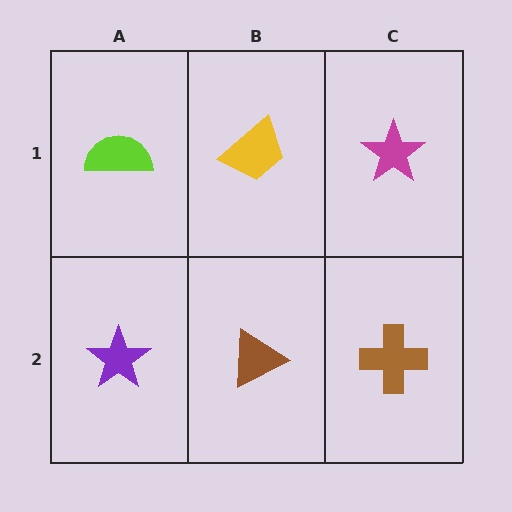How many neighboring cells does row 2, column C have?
2.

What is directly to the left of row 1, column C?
A yellow trapezoid.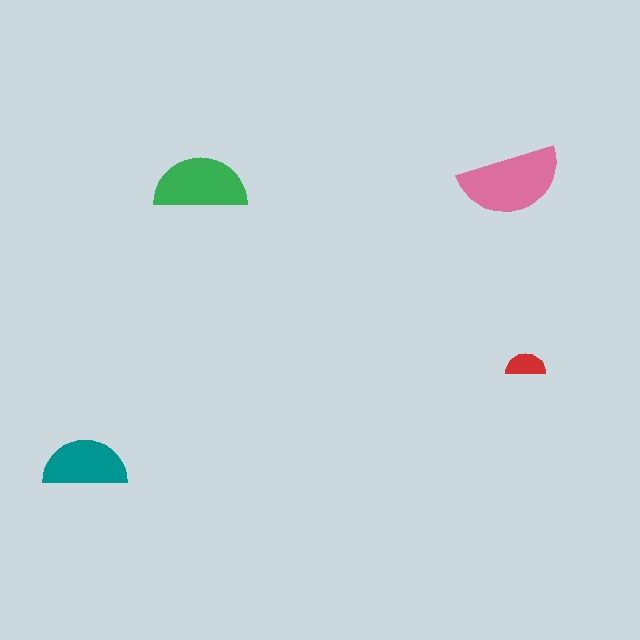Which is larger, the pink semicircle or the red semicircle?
The pink one.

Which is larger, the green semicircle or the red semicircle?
The green one.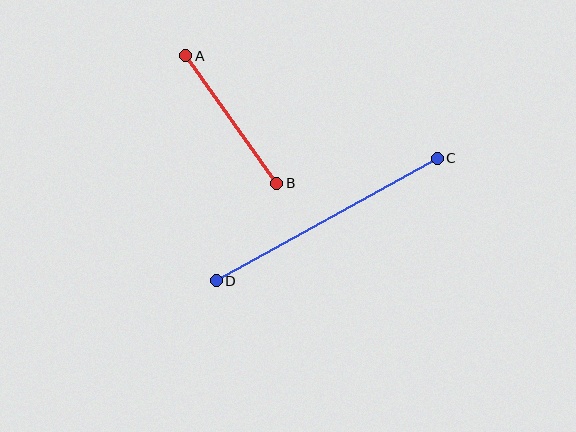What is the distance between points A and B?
The distance is approximately 157 pixels.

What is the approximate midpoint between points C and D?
The midpoint is at approximately (327, 220) pixels.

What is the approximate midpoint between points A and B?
The midpoint is at approximately (231, 119) pixels.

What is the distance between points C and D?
The distance is approximately 253 pixels.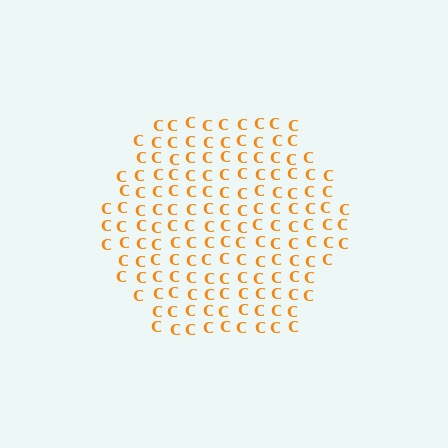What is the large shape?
The large shape is a hexagon.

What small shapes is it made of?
It is made of small letter C's.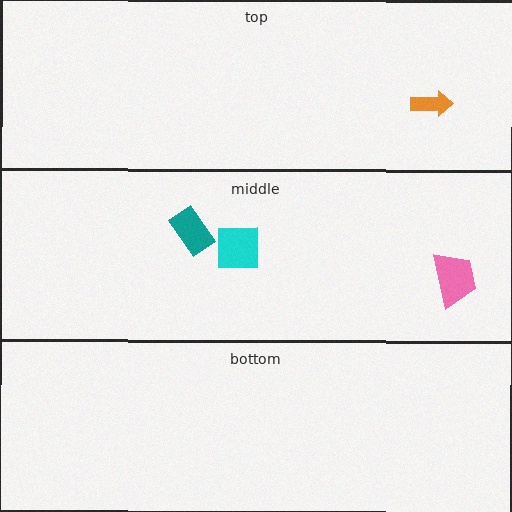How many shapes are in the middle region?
3.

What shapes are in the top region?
The orange arrow.